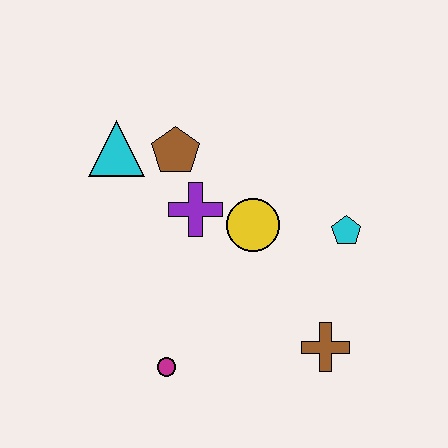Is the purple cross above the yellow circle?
Yes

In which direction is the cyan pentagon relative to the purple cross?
The cyan pentagon is to the right of the purple cross.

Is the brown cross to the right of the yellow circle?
Yes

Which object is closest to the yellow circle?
The purple cross is closest to the yellow circle.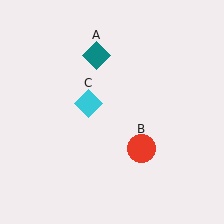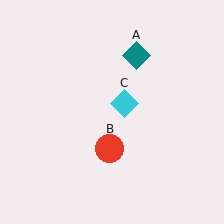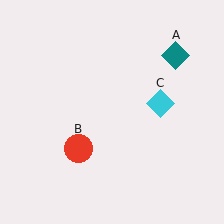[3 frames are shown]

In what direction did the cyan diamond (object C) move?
The cyan diamond (object C) moved right.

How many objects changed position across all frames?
3 objects changed position: teal diamond (object A), red circle (object B), cyan diamond (object C).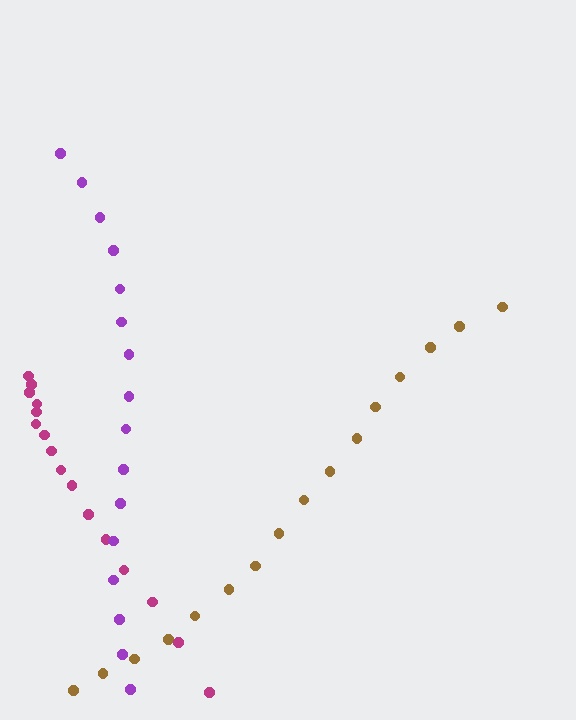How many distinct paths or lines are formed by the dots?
There are 3 distinct paths.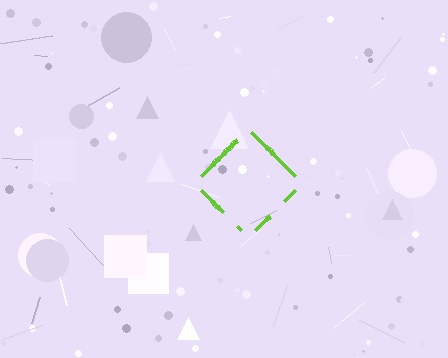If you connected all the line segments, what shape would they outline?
They would outline a diamond.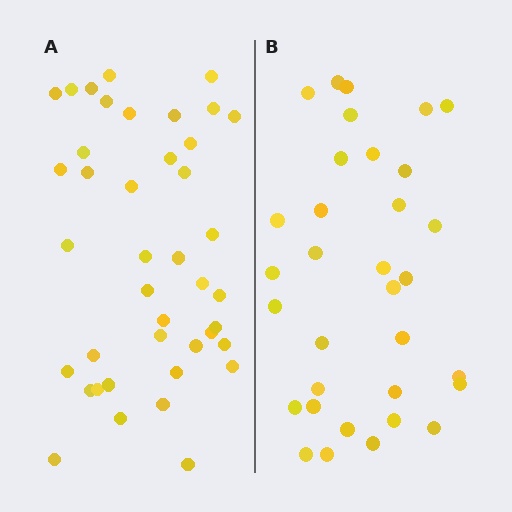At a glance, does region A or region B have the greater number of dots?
Region A (the left region) has more dots.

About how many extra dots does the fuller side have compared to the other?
Region A has roughly 8 or so more dots than region B.